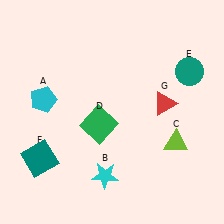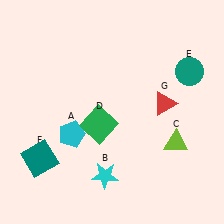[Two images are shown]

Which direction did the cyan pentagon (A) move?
The cyan pentagon (A) moved down.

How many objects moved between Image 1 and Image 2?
1 object moved between the two images.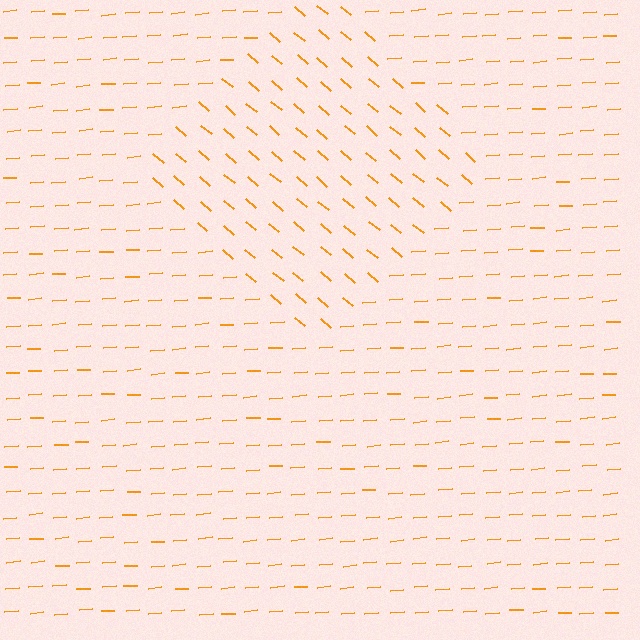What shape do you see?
I see a diamond.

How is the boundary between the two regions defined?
The boundary is defined purely by a change in line orientation (approximately 45 degrees difference). All lines are the same color and thickness.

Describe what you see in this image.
The image is filled with small orange line segments. A diamond region in the image has lines oriented differently from the surrounding lines, creating a visible texture boundary.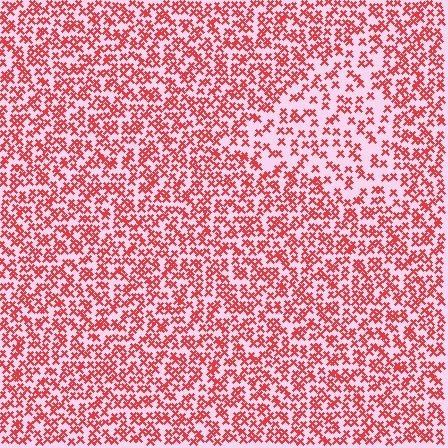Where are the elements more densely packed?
The elements are more densely packed outside the triangle boundary.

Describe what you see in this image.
The image contains small red elements arranged at two different densities. A triangle-shaped region is visible where the elements are less densely packed than the surrounding area.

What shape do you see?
I see a triangle.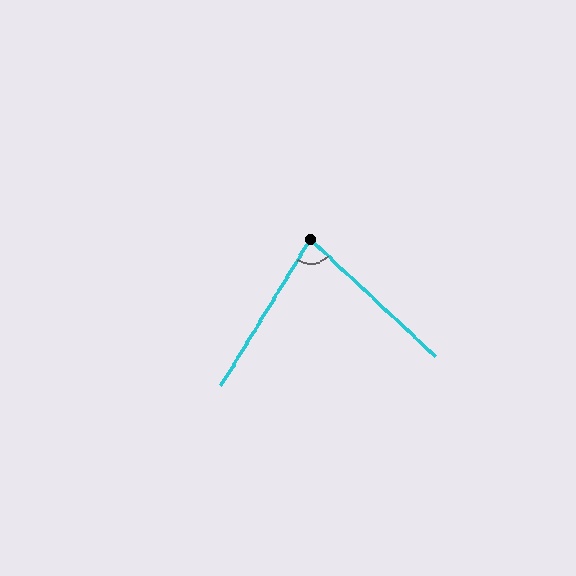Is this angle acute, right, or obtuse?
It is acute.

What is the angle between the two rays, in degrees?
Approximately 78 degrees.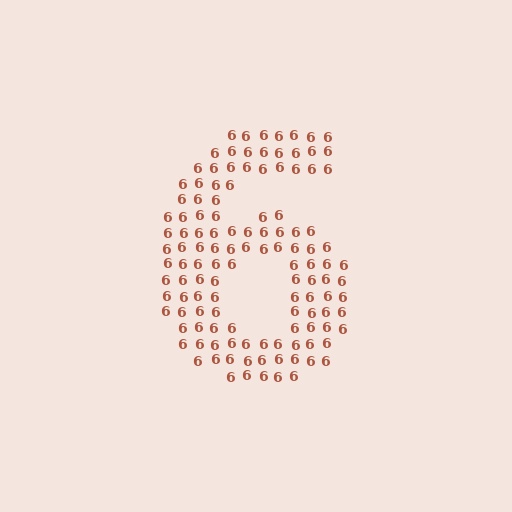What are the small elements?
The small elements are digit 6's.